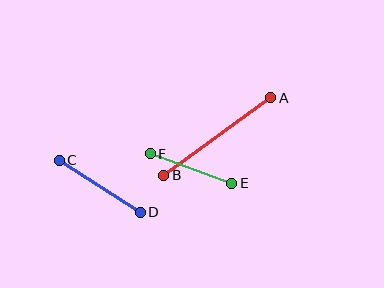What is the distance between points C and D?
The distance is approximately 97 pixels.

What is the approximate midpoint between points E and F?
The midpoint is at approximately (191, 169) pixels.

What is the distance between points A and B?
The distance is approximately 132 pixels.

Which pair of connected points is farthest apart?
Points A and B are farthest apart.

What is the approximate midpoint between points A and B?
The midpoint is at approximately (217, 137) pixels.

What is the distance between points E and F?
The distance is approximately 87 pixels.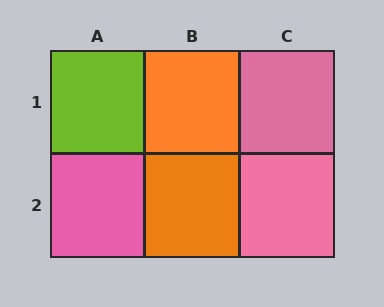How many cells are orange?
2 cells are orange.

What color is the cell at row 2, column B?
Orange.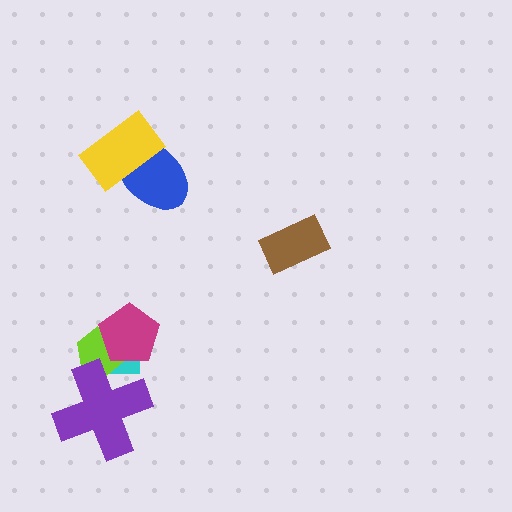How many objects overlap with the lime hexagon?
3 objects overlap with the lime hexagon.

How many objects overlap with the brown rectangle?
0 objects overlap with the brown rectangle.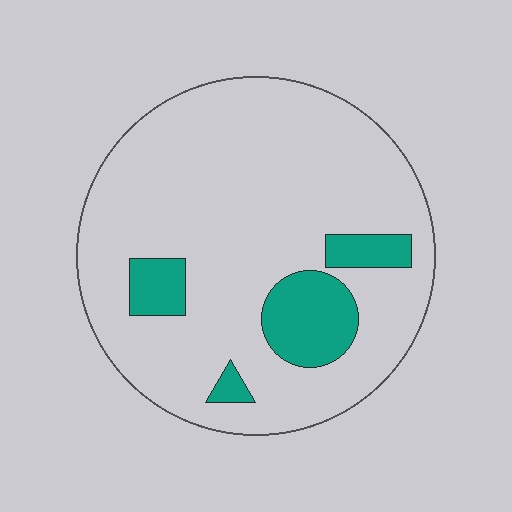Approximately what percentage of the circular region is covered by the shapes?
Approximately 15%.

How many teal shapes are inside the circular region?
4.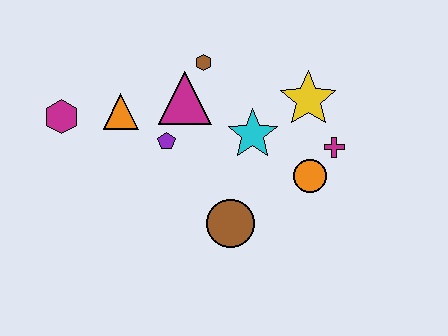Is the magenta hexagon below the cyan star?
No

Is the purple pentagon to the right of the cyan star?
No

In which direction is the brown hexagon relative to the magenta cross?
The brown hexagon is to the left of the magenta cross.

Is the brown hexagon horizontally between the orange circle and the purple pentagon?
Yes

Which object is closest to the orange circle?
The magenta cross is closest to the orange circle.